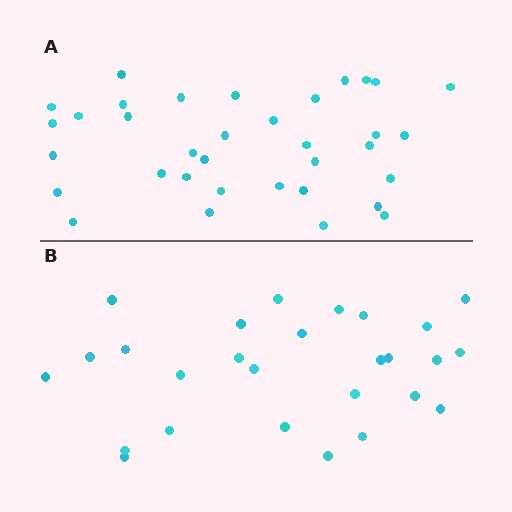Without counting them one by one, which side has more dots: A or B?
Region A (the top region) has more dots.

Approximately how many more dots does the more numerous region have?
Region A has roughly 8 or so more dots than region B.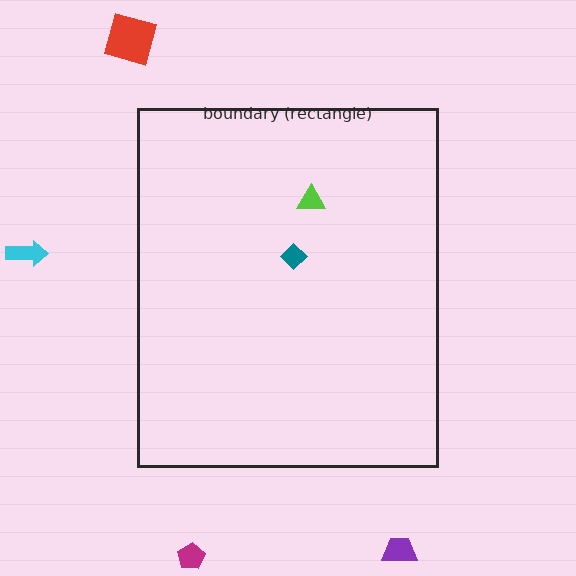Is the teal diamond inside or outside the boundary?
Inside.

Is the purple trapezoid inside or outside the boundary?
Outside.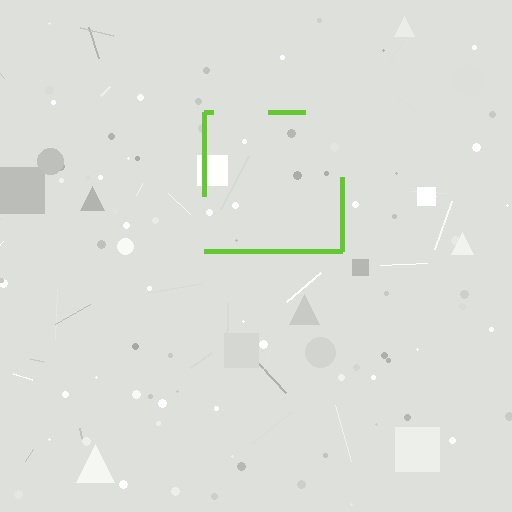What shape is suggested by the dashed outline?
The dashed outline suggests a square.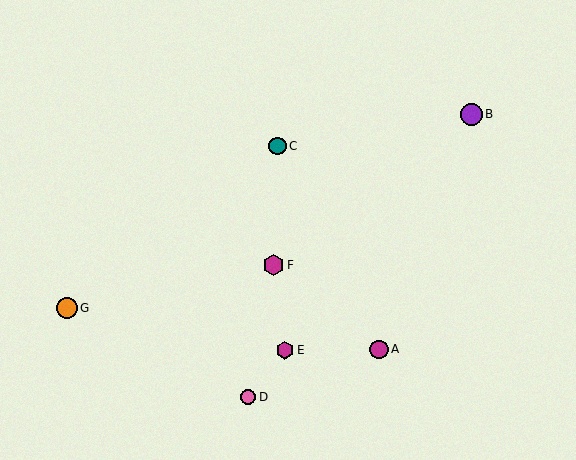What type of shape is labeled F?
Shape F is a magenta hexagon.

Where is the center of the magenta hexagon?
The center of the magenta hexagon is at (274, 265).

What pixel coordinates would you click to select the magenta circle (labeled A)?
Click at (379, 349) to select the magenta circle A.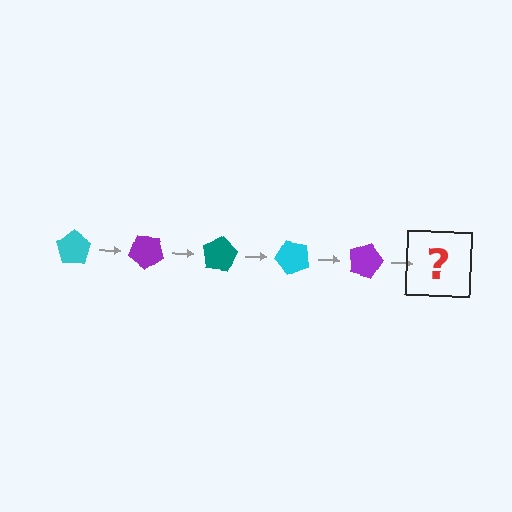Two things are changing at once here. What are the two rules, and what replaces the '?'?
The two rules are that it rotates 40 degrees each step and the color cycles through cyan, purple, and teal. The '?' should be a teal pentagon, rotated 200 degrees from the start.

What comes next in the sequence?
The next element should be a teal pentagon, rotated 200 degrees from the start.